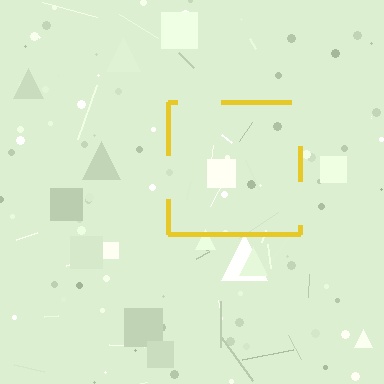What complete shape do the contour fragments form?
The contour fragments form a square.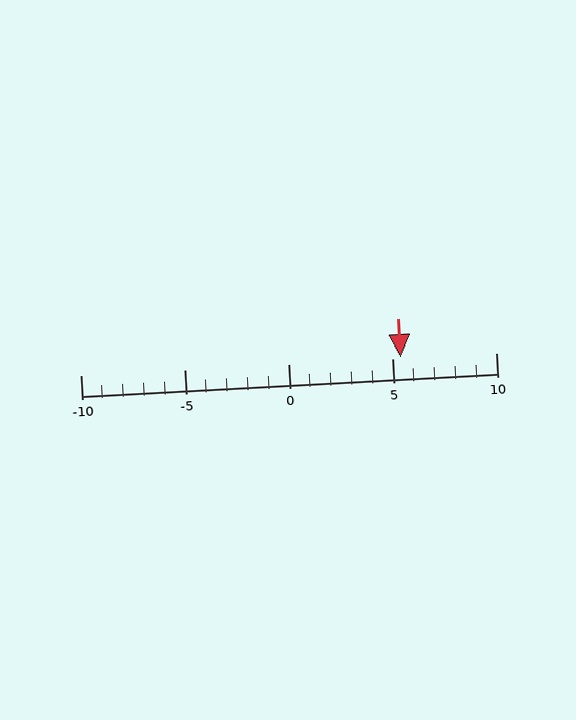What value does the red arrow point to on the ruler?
The red arrow points to approximately 5.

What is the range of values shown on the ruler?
The ruler shows values from -10 to 10.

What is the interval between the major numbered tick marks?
The major tick marks are spaced 5 units apart.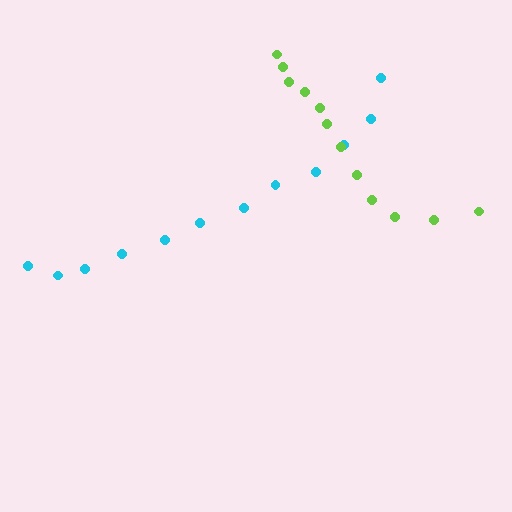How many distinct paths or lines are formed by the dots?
There are 2 distinct paths.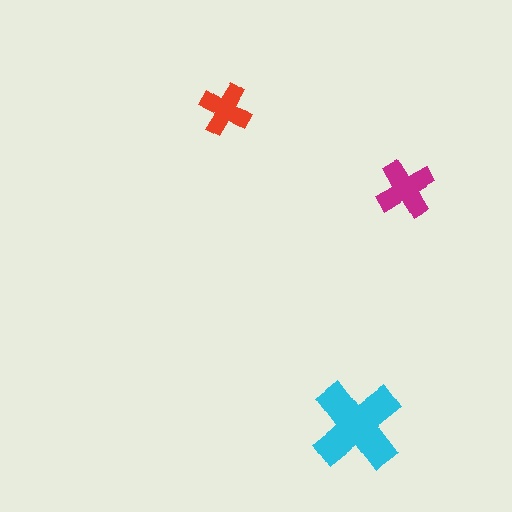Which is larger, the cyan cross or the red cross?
The cyan one.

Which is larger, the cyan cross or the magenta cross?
The cyan one.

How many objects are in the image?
There are 3 objects in the image.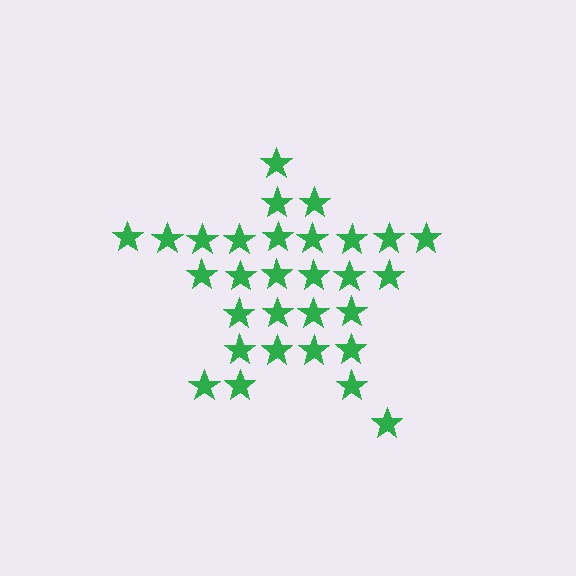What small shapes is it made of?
It is made of small stars.